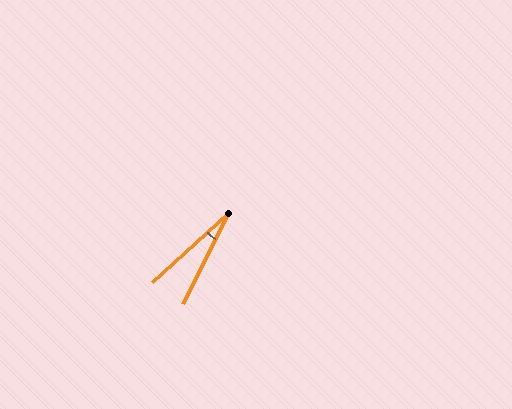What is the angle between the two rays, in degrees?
Approximately 21 degrees.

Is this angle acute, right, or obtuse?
It is acute.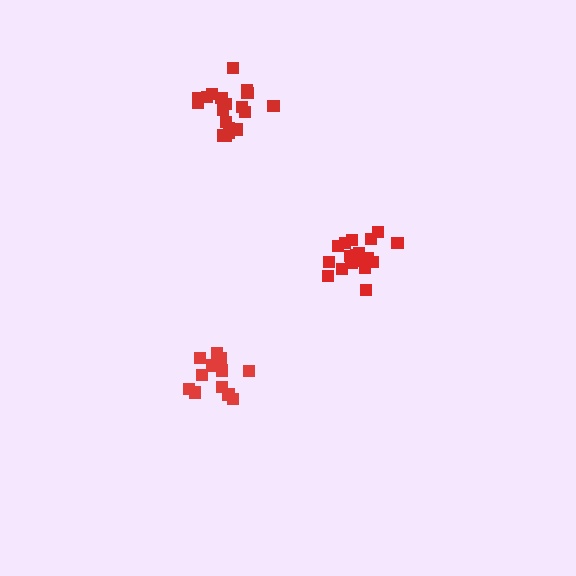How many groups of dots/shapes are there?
There are 3 groups.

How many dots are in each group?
Group 1: 18 dots, Group 2: 19 dots, Group 3: 13 dots (50 total).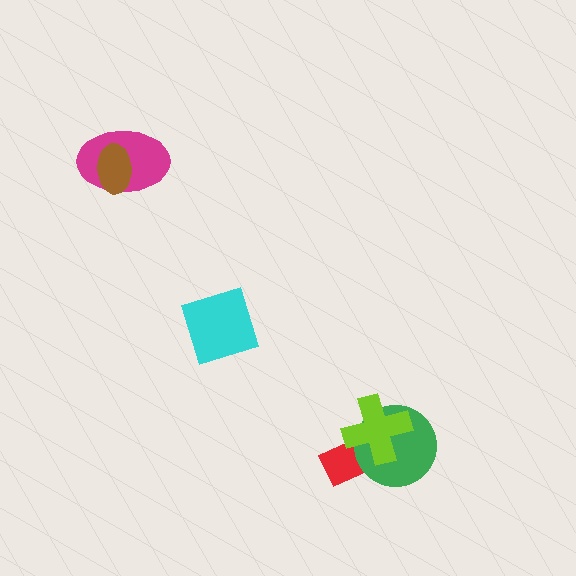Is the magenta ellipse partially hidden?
Yes, it is partially covered by another shape.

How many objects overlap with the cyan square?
0 objects overlap with the cyan square.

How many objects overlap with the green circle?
2 objects overlap with the green circle.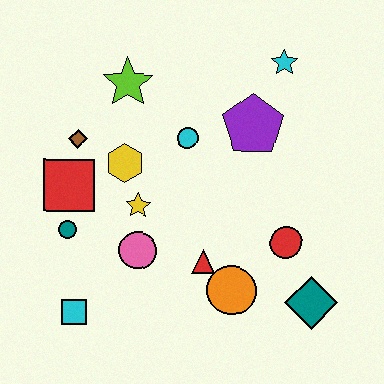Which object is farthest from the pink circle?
The cyan star is farthest from the pink circle.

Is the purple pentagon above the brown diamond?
Yes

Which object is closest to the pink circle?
The yellow star is closest to the pink circle.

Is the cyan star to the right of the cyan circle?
Yes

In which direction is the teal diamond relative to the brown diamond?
The teal diamond is to the right of the brown diamond.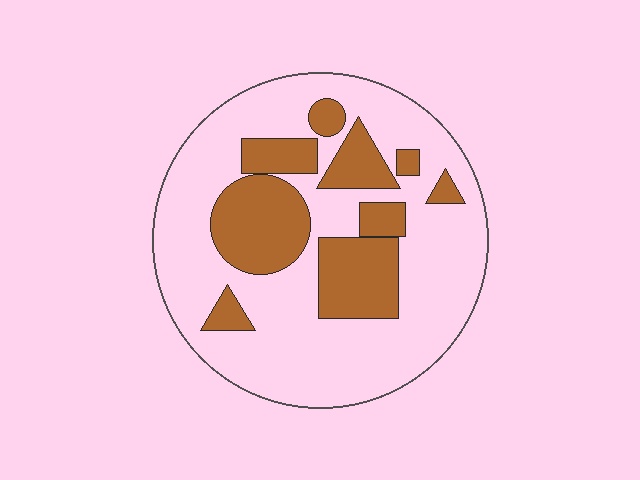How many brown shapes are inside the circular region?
9.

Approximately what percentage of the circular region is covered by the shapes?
Approximately 30%.